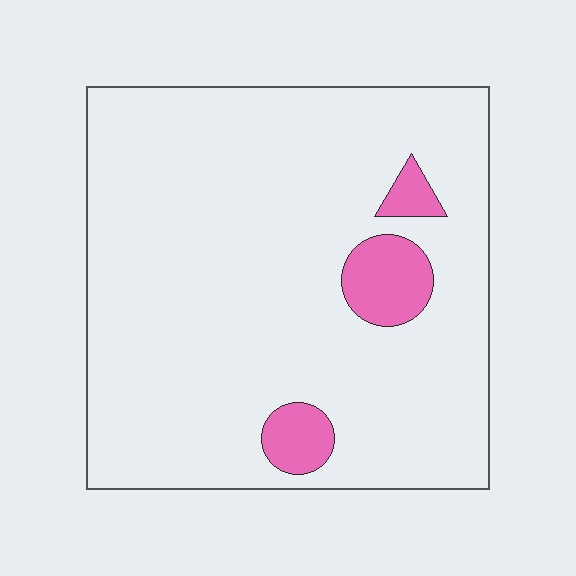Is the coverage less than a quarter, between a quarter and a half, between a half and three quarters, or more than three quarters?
Less than a quarter.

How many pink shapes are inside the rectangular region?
3.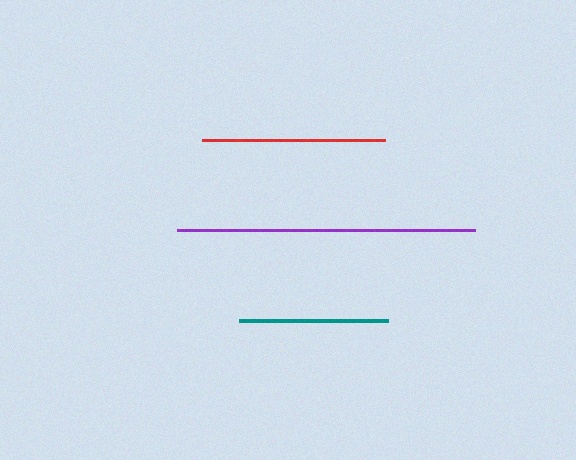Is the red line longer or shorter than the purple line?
The purple line is longer than the red line.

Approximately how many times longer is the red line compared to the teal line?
The red line is approximately 1.2 times the length of the teal line.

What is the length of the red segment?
The red segment is approximately 182 pixels long.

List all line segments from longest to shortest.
From longest to shortest: purple, red, teal.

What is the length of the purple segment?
The purple segment is approximately 298 pixels long.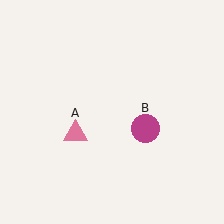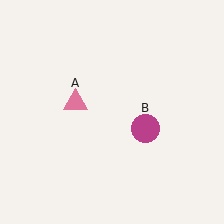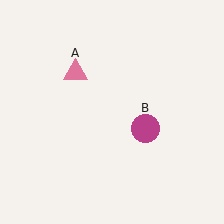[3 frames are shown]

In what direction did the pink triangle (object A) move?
The pink triangle (object A) moved up.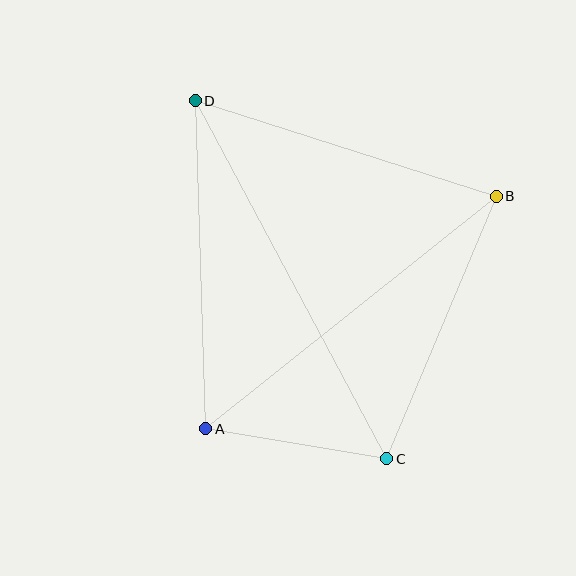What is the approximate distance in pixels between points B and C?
The distance between B and C is approximately 285 pixels.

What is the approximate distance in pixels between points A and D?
The distance between A and D is approximately 328 pixels.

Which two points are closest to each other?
Points A and C are closest to each other.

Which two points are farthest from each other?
Points C and D are farthest from each other.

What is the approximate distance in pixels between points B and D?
The distance between B and D is approximately 316 pixels.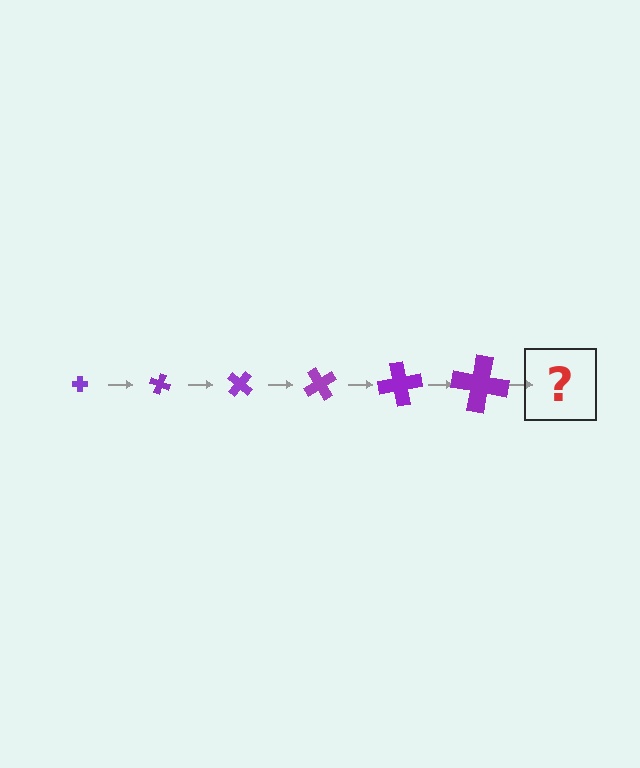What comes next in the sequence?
The next element should be a cross, larger than the previous one and rotated 120 degrees from the start.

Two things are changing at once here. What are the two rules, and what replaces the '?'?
The two rules are that the cross grows larger each step and it rotates 20 degrees each step. The '?' should be a cross, larger than the previous one and rotated 120 degrees from the start.